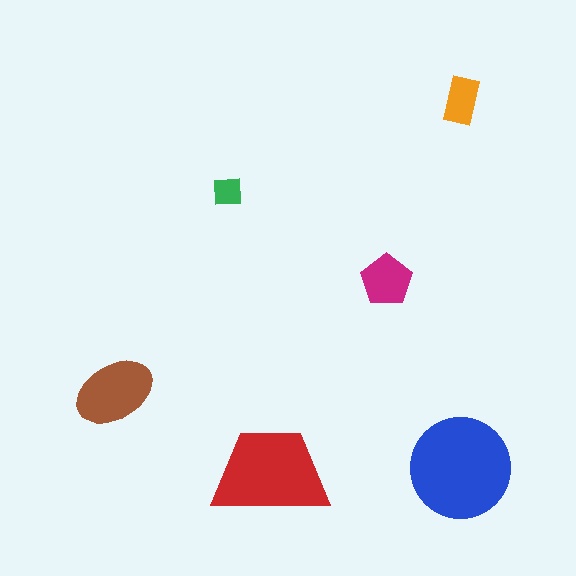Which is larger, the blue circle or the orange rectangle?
The blue circle.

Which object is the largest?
The blue circle.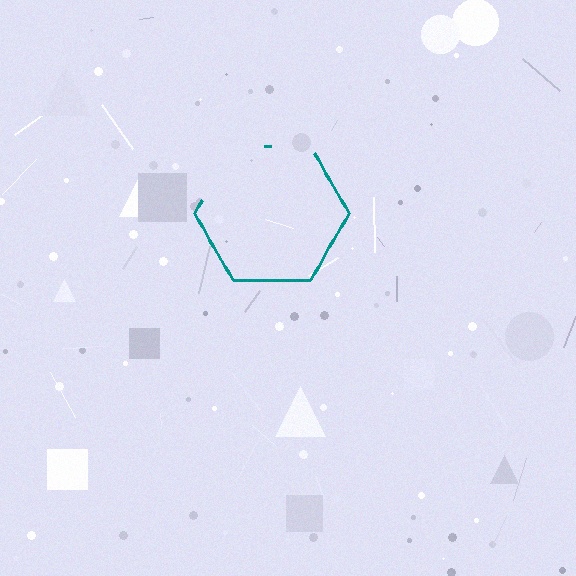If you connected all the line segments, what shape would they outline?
They would outline a hexagon.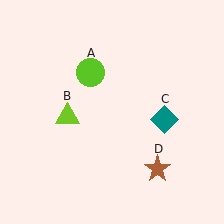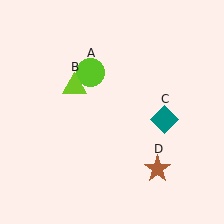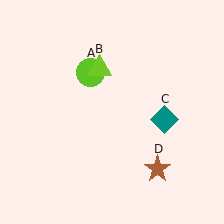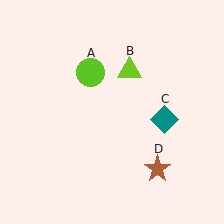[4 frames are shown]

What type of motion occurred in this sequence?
The lime triangle (object B) rotated clockwise around the center of the scene.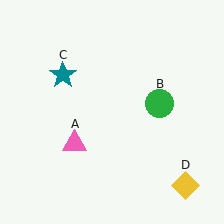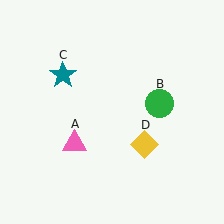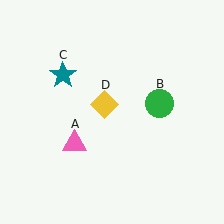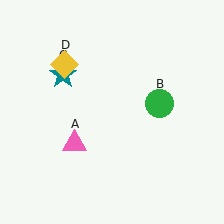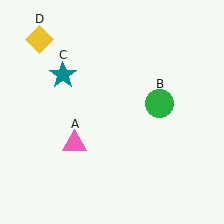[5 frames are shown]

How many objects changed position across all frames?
1 object changed position: yellow diamond (object D).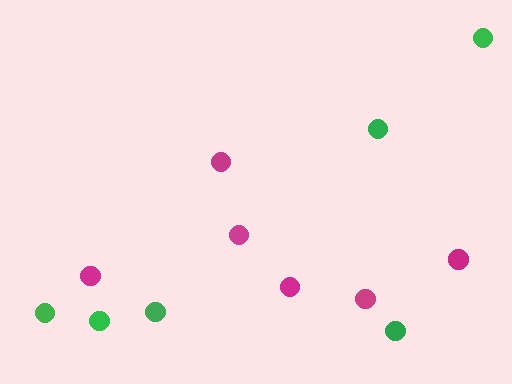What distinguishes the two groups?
There are 2 groups: one group of magenta circles (6) and one group of green circles (6).